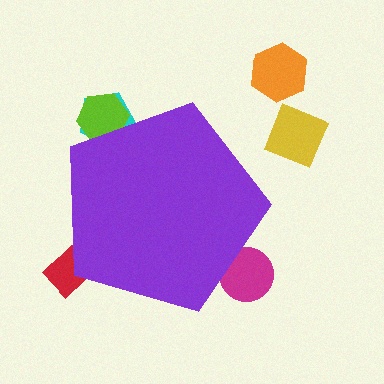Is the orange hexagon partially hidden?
No, the orange hexagon is fully visible.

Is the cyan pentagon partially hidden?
Yes, the cyan pentagon is partially hidden behind the purple pentagon.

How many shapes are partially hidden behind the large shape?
4 shapes are partially hidden.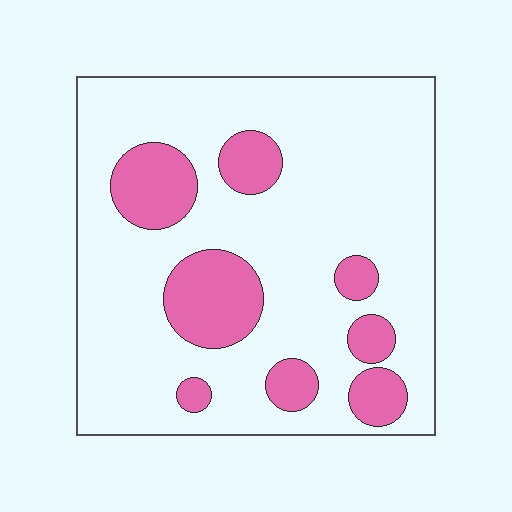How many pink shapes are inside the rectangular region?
8.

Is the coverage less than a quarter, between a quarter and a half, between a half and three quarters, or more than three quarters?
Less than a quarter.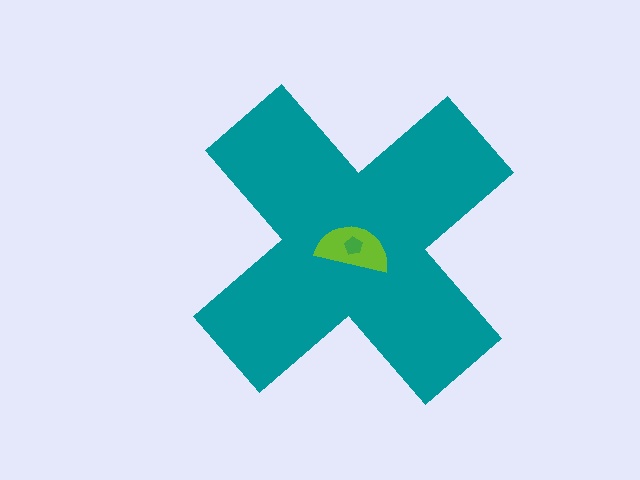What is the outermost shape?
The teal cross.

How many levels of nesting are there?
3.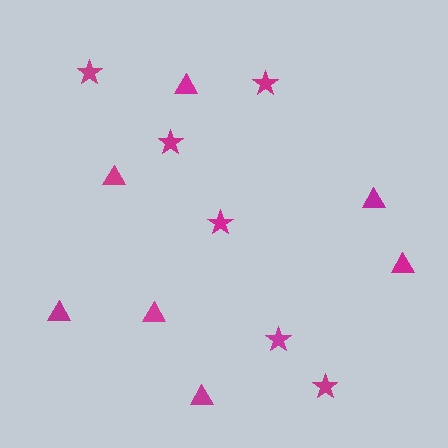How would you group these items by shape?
There are 2 groups: one group of stars (6) and one group of triangles (7).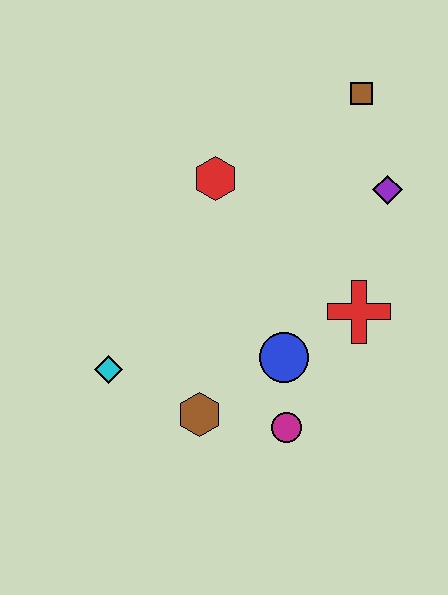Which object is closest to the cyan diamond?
The brown hexagon is closest to the cyan diamond.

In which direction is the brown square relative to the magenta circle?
The brown square is above the magenta circle.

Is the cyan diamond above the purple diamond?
No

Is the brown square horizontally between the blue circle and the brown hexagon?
No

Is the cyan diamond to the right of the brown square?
No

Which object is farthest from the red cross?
The cyan diamond is farthest from the red cross.